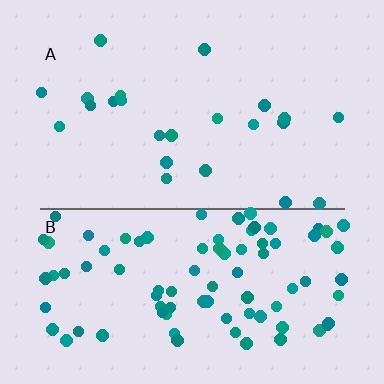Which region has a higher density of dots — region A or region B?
B (the bottom).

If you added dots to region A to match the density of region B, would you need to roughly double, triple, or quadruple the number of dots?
Approximately quadruple.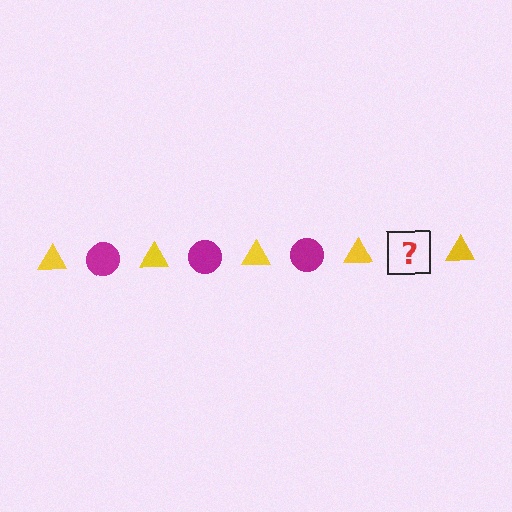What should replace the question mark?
The question mark should be replaced with a magenta circle.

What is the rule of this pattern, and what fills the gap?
The rule is that the pattern alternates between yellow triangle and magenta circle. The gap should be filled with a magenta circle.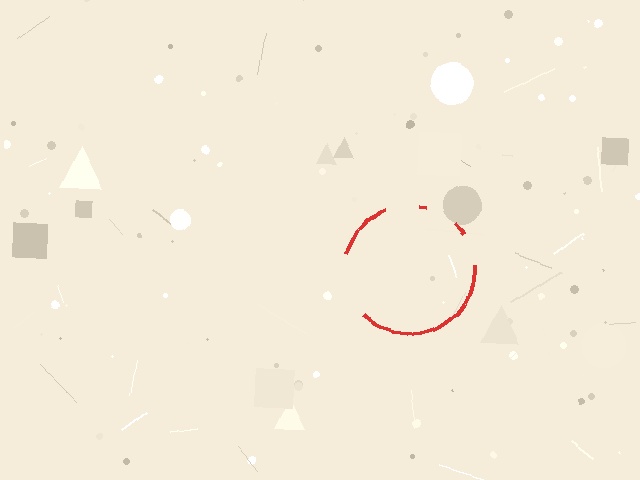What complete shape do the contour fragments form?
The contour fragments form a circle.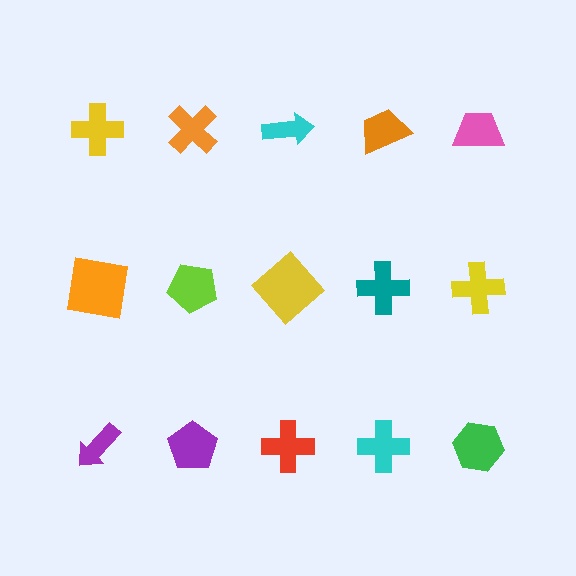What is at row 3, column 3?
A red cross.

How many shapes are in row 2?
5 shapes.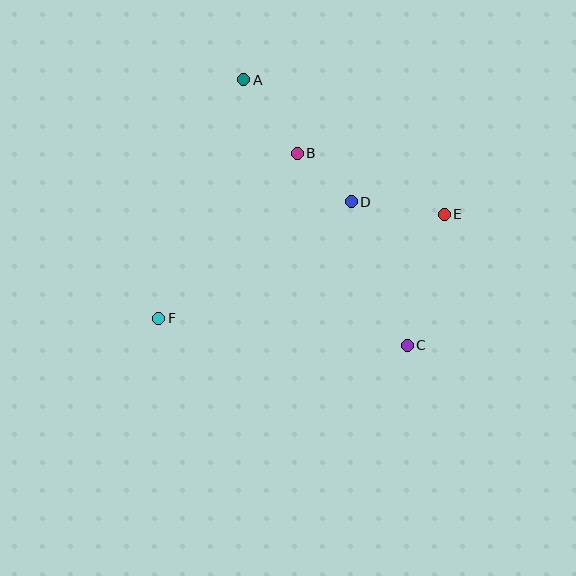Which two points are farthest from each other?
Points A and C are farthest from each other.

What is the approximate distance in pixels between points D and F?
The distance between D and F is approximately 225 pixels.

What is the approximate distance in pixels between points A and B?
The distance between A and B is approximately 91 pixels.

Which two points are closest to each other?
Points B and D are closest to each other.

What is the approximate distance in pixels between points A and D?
The distance between A and D is approximately 163 pixels.